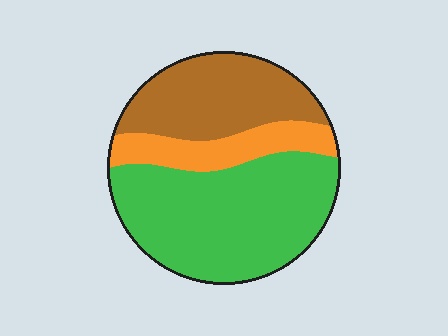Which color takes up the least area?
Orange, at roughly 15%.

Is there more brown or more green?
Green.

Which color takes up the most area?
Green, at roughly 55%.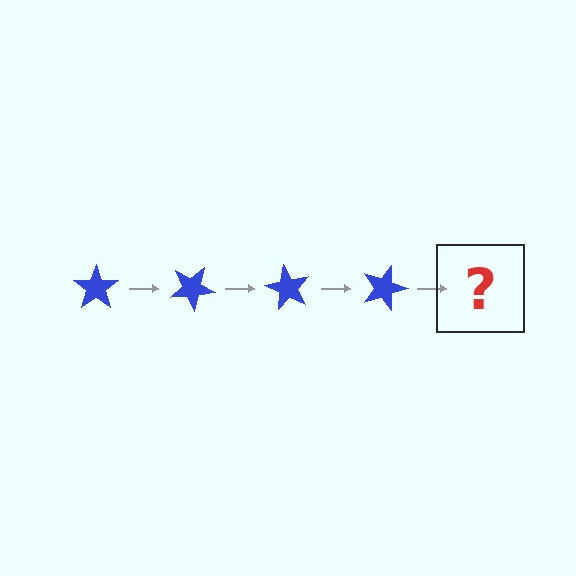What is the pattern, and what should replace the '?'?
The pattern is that the star rotates 30 degrees each step. The '?' should be a blue star rotated 120 degrees.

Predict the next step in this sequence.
The next step is a blue star rotated 120 degrees.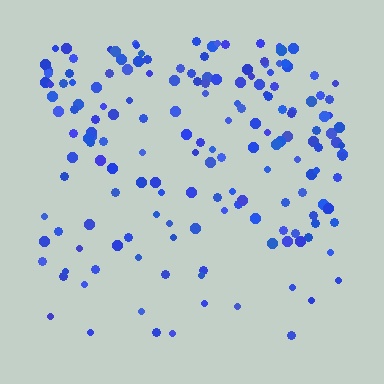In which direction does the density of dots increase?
From bottom to top, with the top side densest.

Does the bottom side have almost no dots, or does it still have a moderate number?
Still a moderate number, just noticeably fewer than the top.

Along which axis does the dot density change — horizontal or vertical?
Vertical.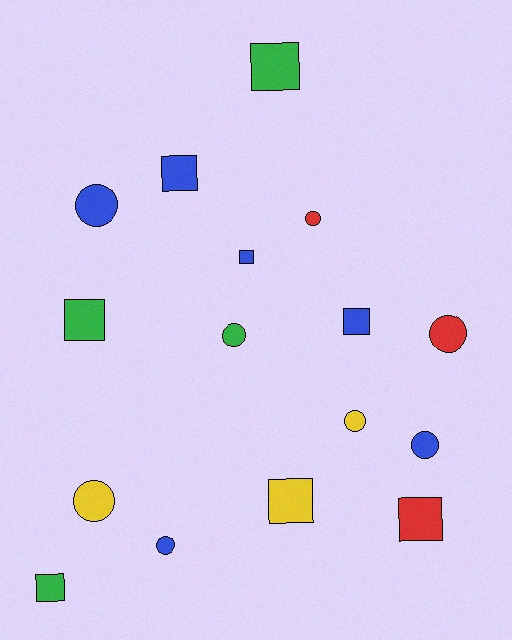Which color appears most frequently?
Blue, with 6 objects.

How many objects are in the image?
There are 16 objects.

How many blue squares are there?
There are 3 blue squares.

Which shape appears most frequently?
Circle, with 8 objects.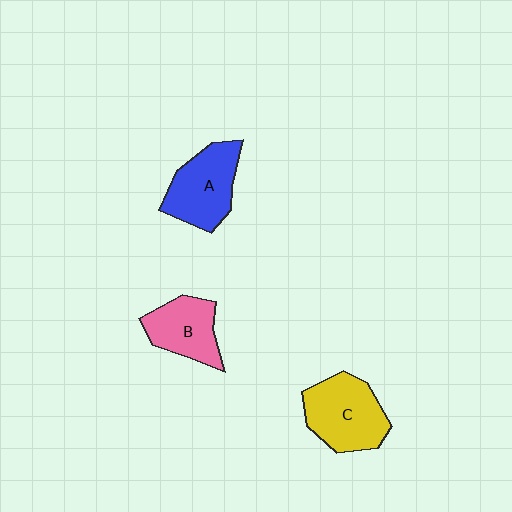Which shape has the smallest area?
Shape B (pink).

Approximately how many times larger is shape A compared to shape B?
Approximately 1.2 times.